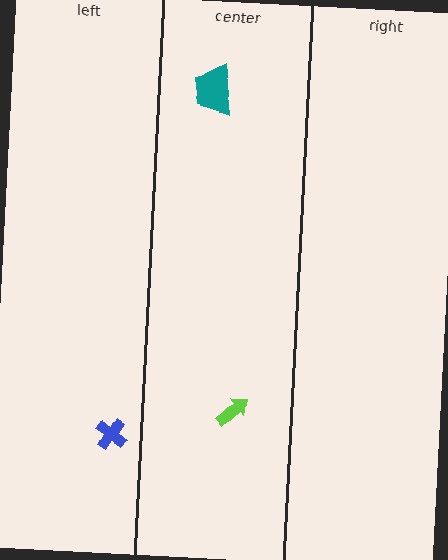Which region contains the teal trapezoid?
The center region.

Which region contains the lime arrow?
The center region.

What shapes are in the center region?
The teal trapezoid, the lime arrow.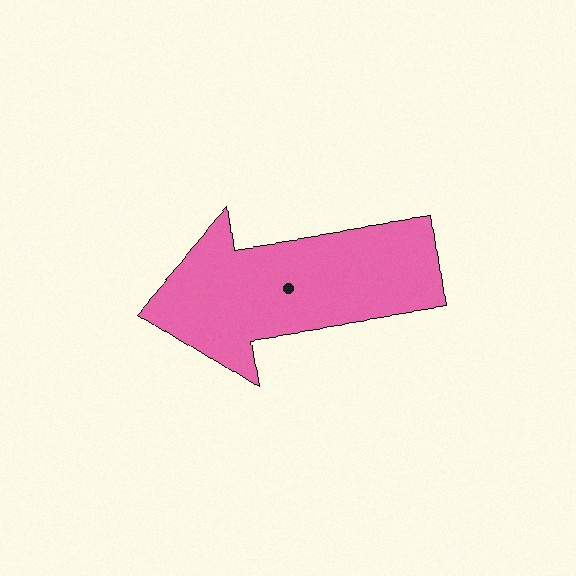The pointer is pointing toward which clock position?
Roughly 9 o'clock.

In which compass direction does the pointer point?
West.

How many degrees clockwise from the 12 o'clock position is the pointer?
Approximately 262 degrees.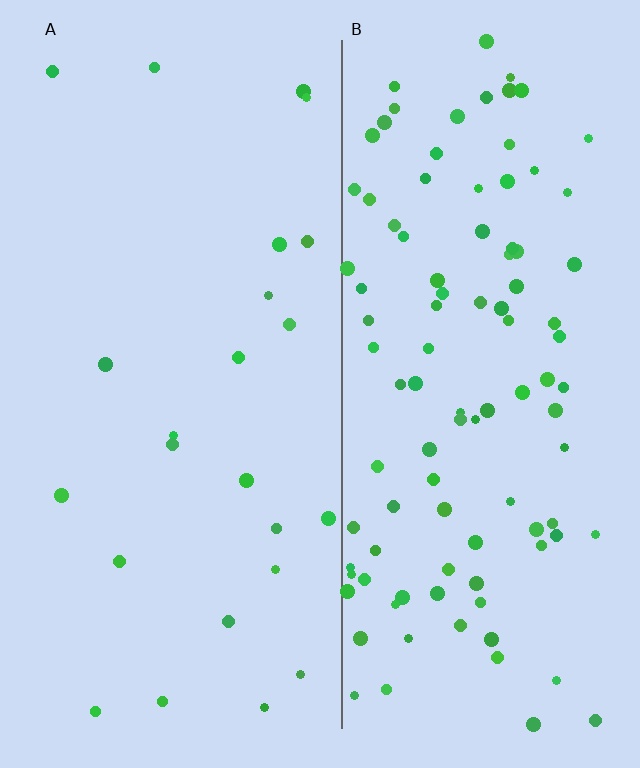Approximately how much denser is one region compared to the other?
Approximately 4.4× — region B over region A.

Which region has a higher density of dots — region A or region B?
B (the right).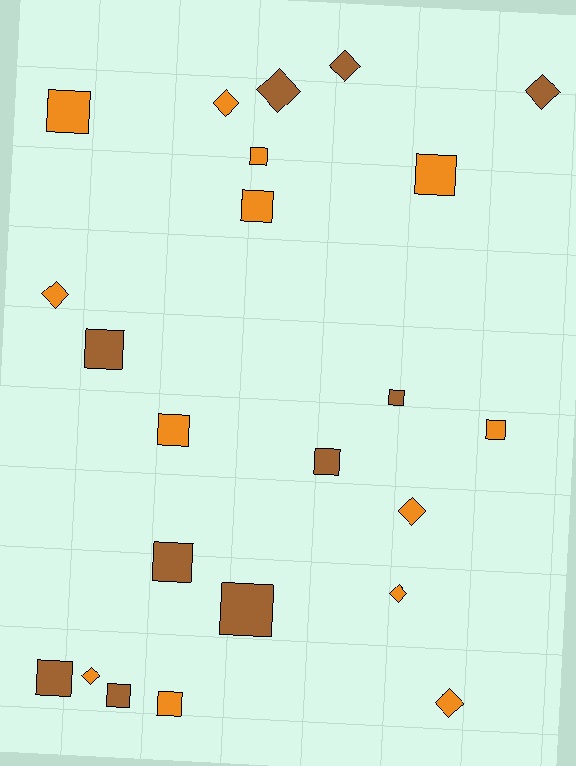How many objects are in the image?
There are 23 objects.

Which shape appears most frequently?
Square, with 14 objects.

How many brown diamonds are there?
There are 3 brown diamonds.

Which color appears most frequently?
Orange, with 13 objects.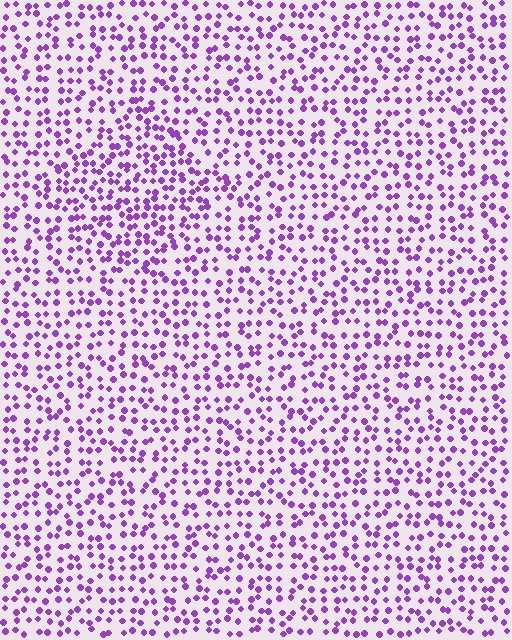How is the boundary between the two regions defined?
The boundary is defined by a change in element density (approximately 1.4x ratio). All elements are the same color, size, and shape.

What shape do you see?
I see a diamond.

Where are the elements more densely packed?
The elements are more densely packed inside the diamond boundary.